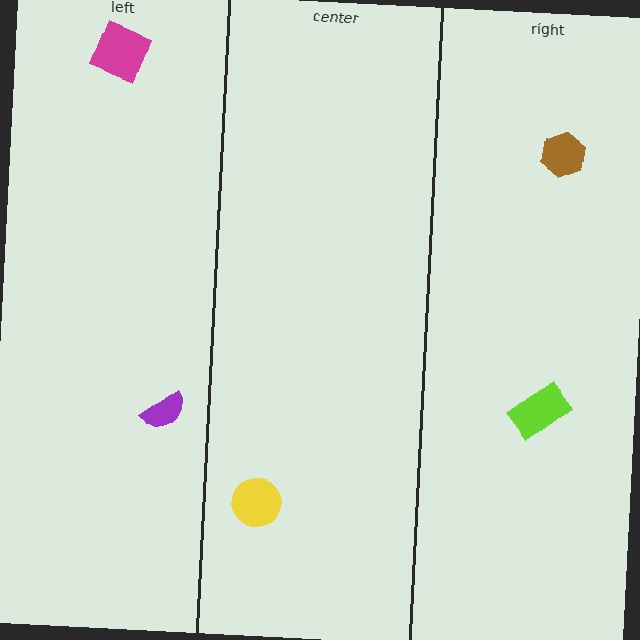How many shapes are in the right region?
2.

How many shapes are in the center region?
1.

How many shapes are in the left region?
2.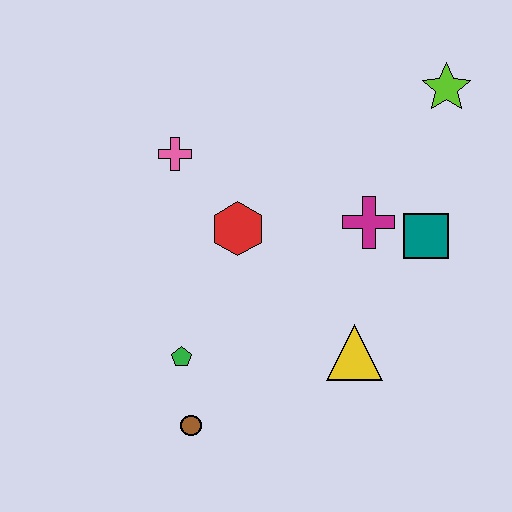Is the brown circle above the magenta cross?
No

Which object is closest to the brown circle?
The green pentagon is closest to the brown circle.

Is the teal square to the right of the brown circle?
Yes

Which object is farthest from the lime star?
The brown circle is farthest from the lime star.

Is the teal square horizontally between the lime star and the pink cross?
Yes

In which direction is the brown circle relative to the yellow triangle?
The brown circle is to the left of the yellow triangle.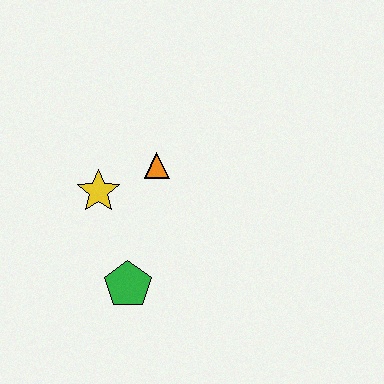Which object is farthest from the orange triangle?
The green pentagon is farthest from the orange triangle.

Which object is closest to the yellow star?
The orange triangle is closest to the yellow star.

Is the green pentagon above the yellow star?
No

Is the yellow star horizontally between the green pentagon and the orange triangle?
No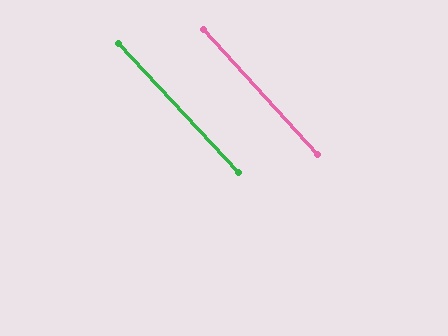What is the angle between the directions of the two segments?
Approximately 1 degree.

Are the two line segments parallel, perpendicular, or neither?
Parallel — their directions differ by only 0.7°.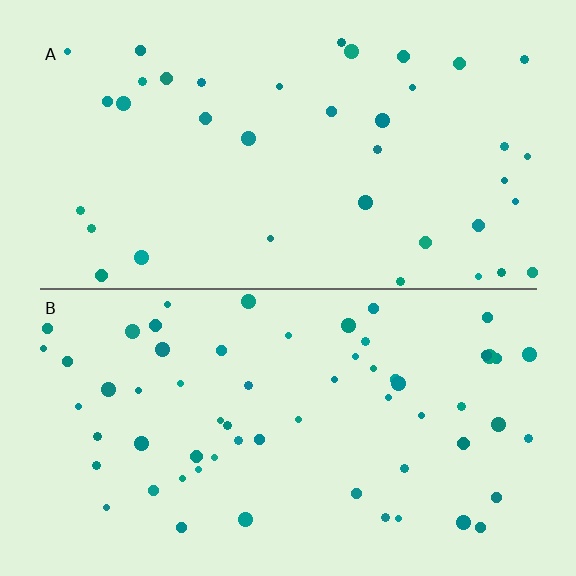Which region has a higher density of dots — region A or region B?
B (the bottom).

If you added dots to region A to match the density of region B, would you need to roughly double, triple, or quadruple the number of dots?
Approximately double.